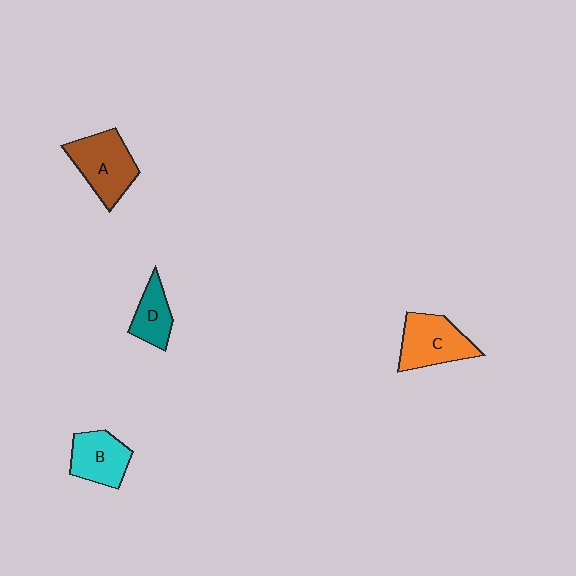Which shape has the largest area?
Shape A (brown).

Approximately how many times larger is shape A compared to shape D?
Approximately 1.7 times.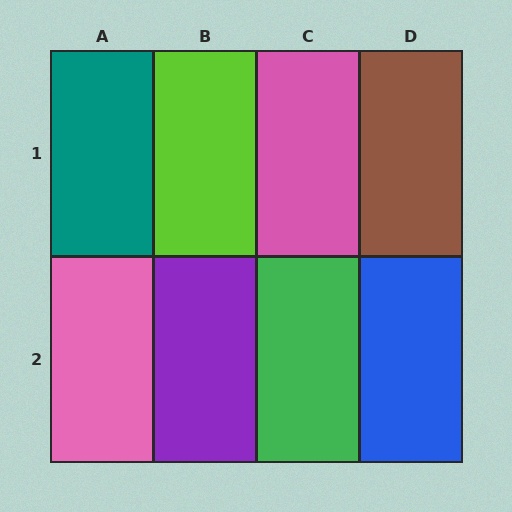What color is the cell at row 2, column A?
Pink.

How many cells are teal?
1 cell is teal.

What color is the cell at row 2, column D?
Blue.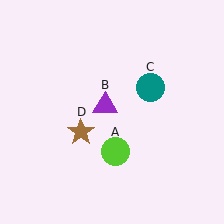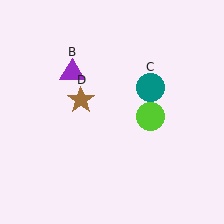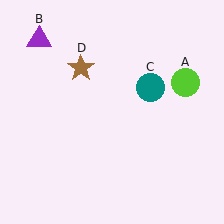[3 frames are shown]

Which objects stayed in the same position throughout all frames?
Teal circle (object C) remained stationary.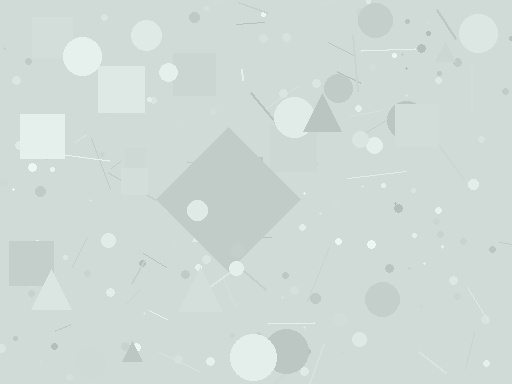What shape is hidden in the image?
A diamond is hidden in the image.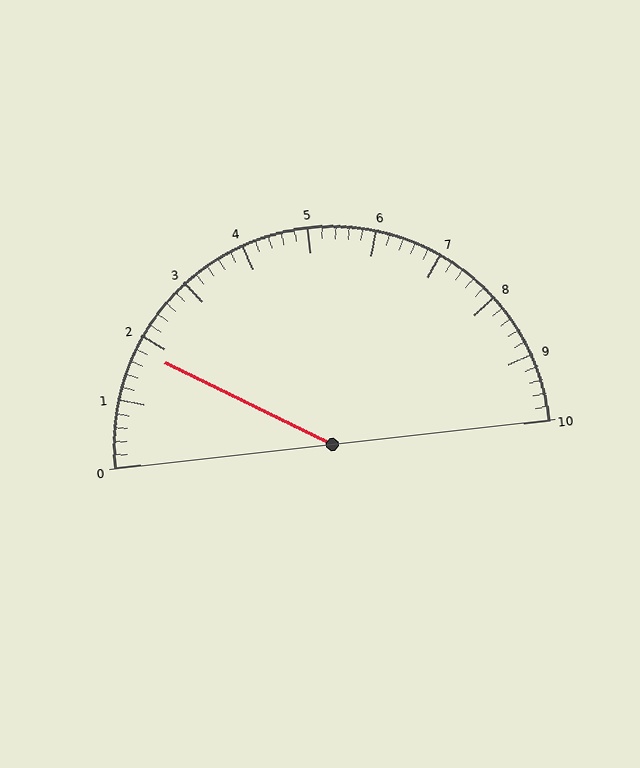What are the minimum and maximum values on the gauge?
The gauge ranges from 0 to 10.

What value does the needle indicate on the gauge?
The needle indicates approximately 1.8.